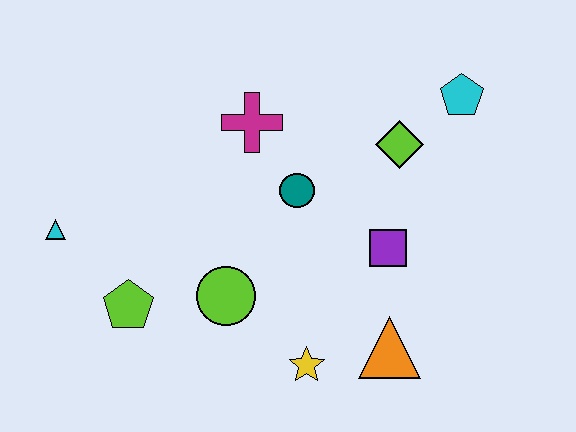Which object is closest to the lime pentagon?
The lime circle is closest to the lime pentagon.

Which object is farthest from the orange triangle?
The cyan triangle is farthest from the orange triangle.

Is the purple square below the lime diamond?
Yes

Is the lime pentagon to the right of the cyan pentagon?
No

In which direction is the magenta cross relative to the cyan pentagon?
The magenta cross is to the left of the cyan pentagon.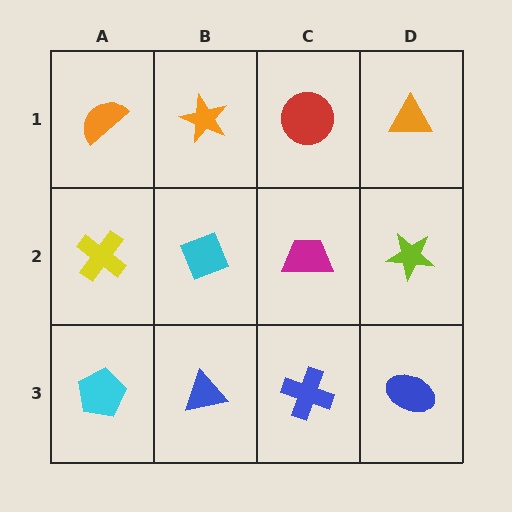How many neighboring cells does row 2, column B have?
4.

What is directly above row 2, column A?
An orange semicircle.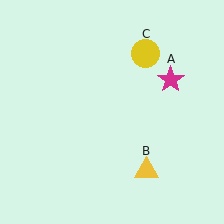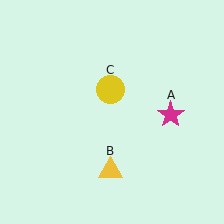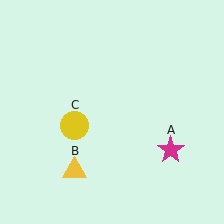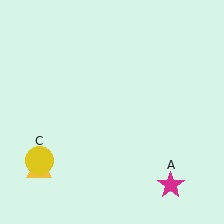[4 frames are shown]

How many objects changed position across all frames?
3 objects changed position: magenta star (object A), yellow triangle (object B), yellow circle (object C).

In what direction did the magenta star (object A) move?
The magenta star (object A) moved down.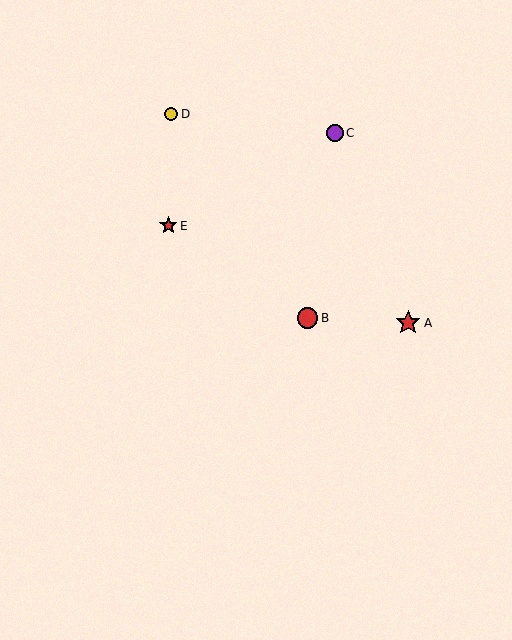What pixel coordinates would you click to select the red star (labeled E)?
Click at (168, 226) to select the red star E.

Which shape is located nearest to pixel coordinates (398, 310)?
The red star (labeled A) at (408, 323) is nearest to that location.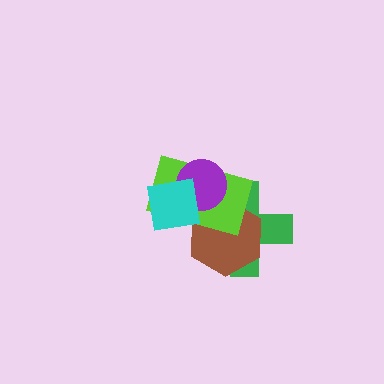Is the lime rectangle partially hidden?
Yes, it is partially covered by another shape.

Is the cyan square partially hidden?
No, no other shape covers it.